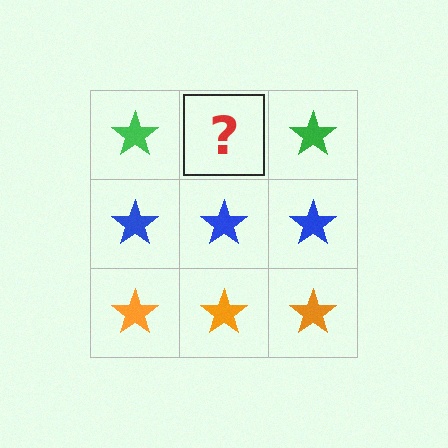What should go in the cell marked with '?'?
The missing cell should contain a green star.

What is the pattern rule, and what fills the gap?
The rule is that each row has a consistent color. The gap should be filled with a green star.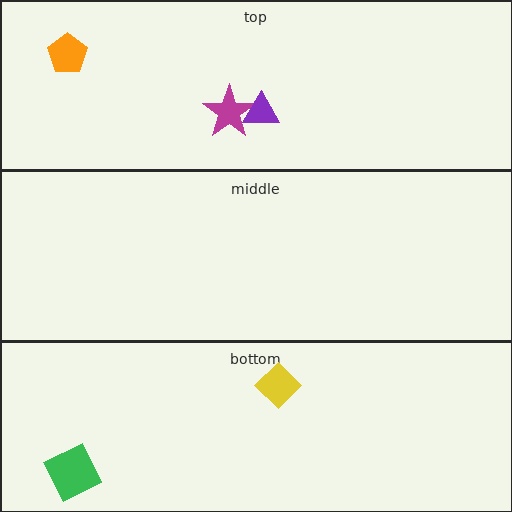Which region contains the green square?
The bottom region.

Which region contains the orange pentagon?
The top region.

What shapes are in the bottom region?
The green square, the yellow diamond.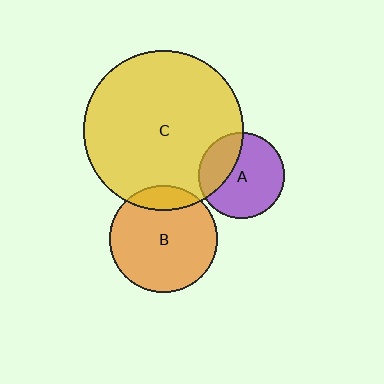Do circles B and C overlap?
Yes.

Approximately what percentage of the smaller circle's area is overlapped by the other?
Approximately 15%.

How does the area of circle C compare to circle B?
Approximately 2.2 times.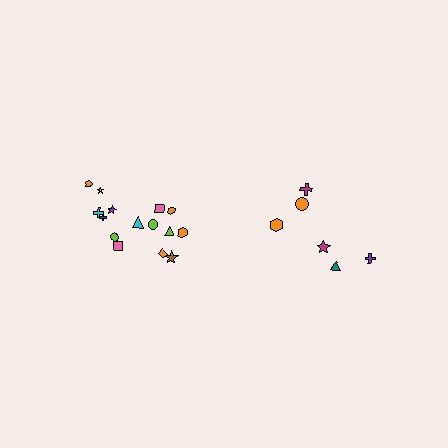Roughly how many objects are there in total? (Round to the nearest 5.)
Roughly 20 objects in total.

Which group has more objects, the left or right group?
The left group.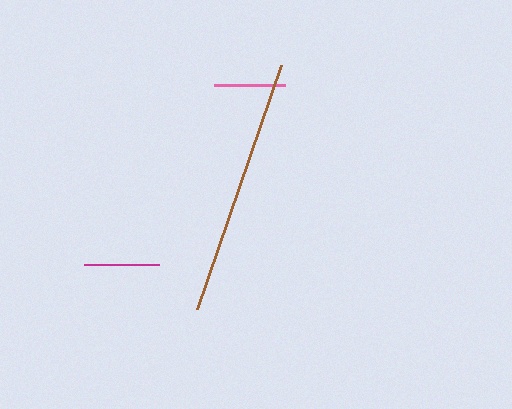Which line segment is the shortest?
The pink line is the shortest at approximately 71 pixels.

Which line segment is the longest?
The brown line is the longest at approximately 258 pixels.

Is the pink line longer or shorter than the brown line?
The brown line is longer than the pink line.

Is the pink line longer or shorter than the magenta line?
The magenta line is longer than the pink line.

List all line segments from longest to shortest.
From longest to shortest: brown, magenta, pink.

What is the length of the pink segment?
The pink segment is approximately 71 pixels long.